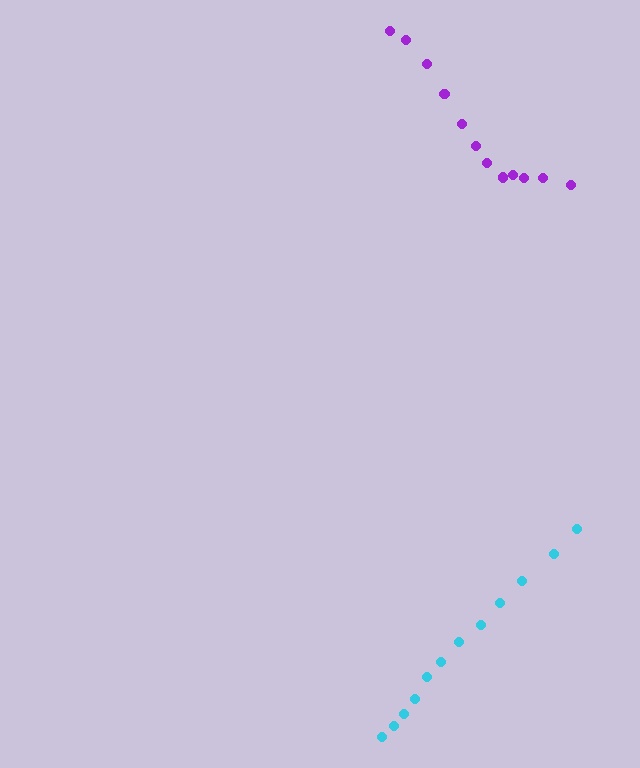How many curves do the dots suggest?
There are 2 distinct paths.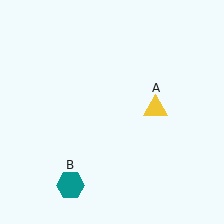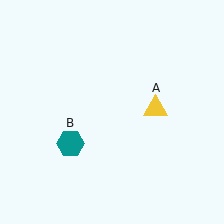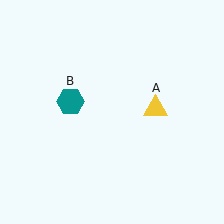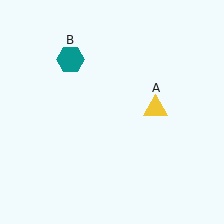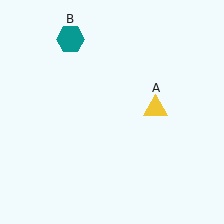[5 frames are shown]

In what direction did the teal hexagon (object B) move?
The teal hexagon (object B) moved up.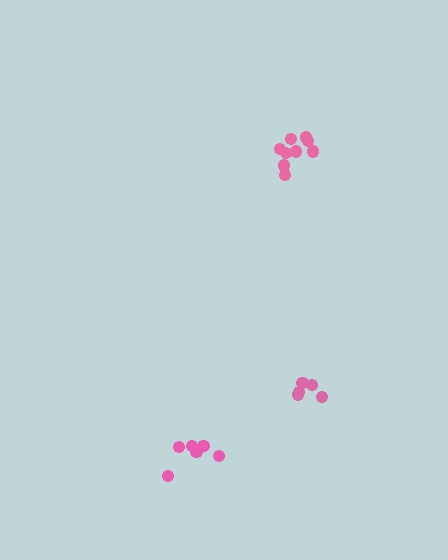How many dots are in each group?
Group 1: 9 dots, Group 2: 6 dots, Group 3: 5 dots (20 total).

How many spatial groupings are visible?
There are 3 spatial groupings.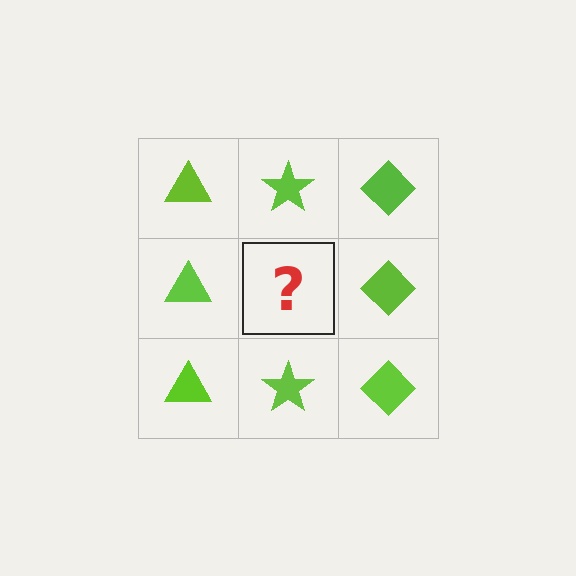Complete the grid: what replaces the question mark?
The question mark should be replaced with a lime star.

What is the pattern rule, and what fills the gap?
The rule is that each column has a consistent shape. The gap should be filled with a lime star.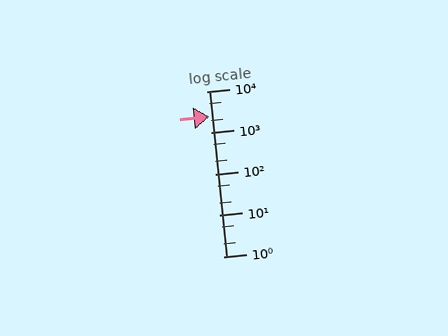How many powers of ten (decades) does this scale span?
The scale spans 4 decades, from 1 to 10000.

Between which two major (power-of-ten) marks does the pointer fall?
The pointer is between 1000 and 10000.